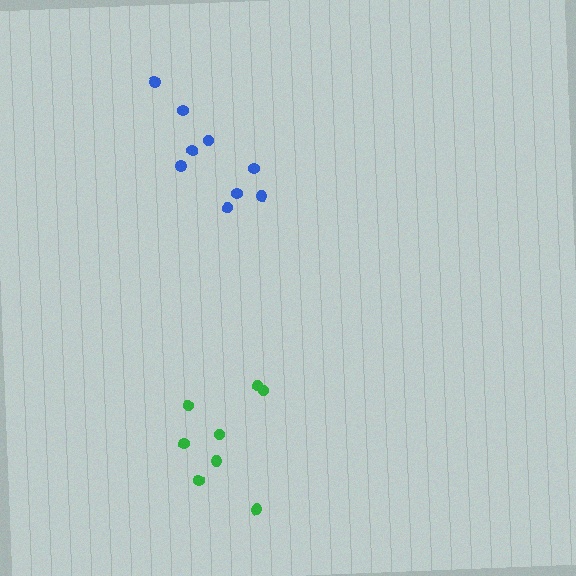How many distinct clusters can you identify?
There are 2 distinct clusters.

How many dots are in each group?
Group 1: 8 dots, Group 2: 9 dots (17 total).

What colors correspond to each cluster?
The clusters are colored: green, blue.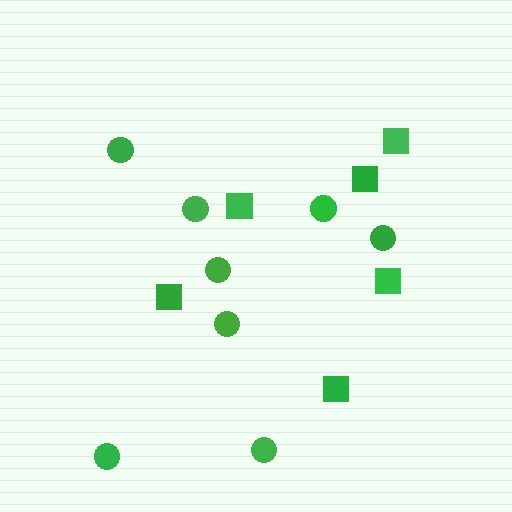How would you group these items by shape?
There are 2 groups: one group of circles (8) and one group of squares (6).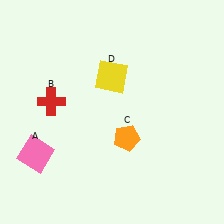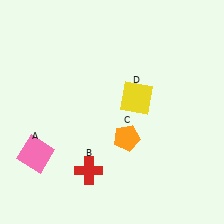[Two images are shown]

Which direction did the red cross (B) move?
The red cross (B) moved down.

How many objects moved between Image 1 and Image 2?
2 objects moved between the two images.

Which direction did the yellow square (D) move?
The yellow square (D) moved right.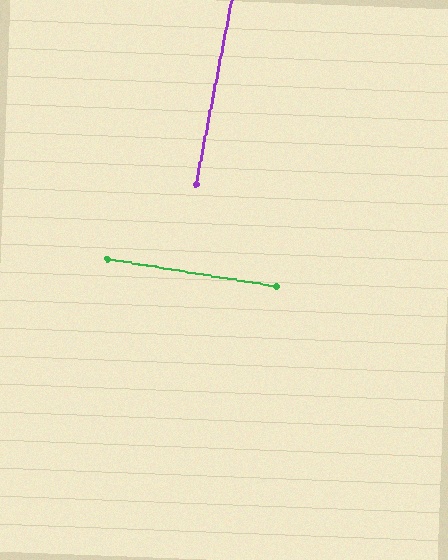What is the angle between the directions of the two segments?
Approximately 88 degrees.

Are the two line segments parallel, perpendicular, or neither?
Perpendicular — they meet at approximately 88°.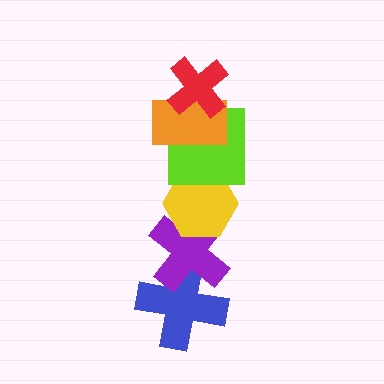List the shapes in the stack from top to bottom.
From top to bottom: the red cross, the orange rectangle, the lime square, the yellow hexagon, the purple cross, the blue cross.